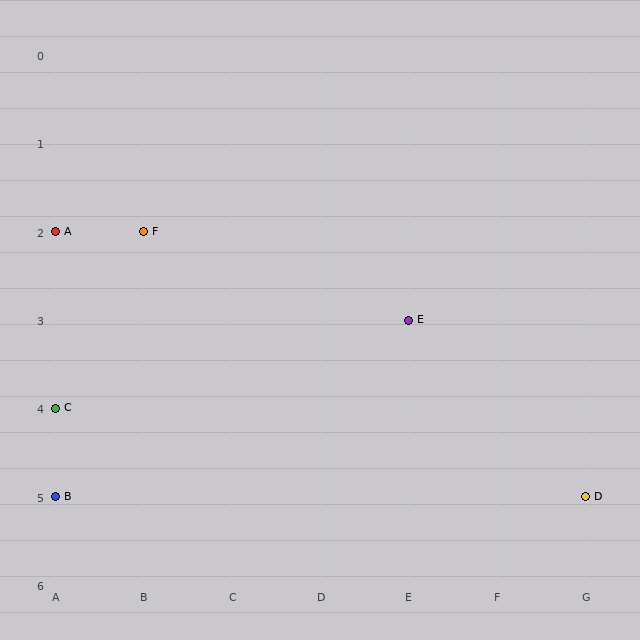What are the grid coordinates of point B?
Point B is at grid coordinates (A, 5).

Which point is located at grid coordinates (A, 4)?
Point C is at (A, 4).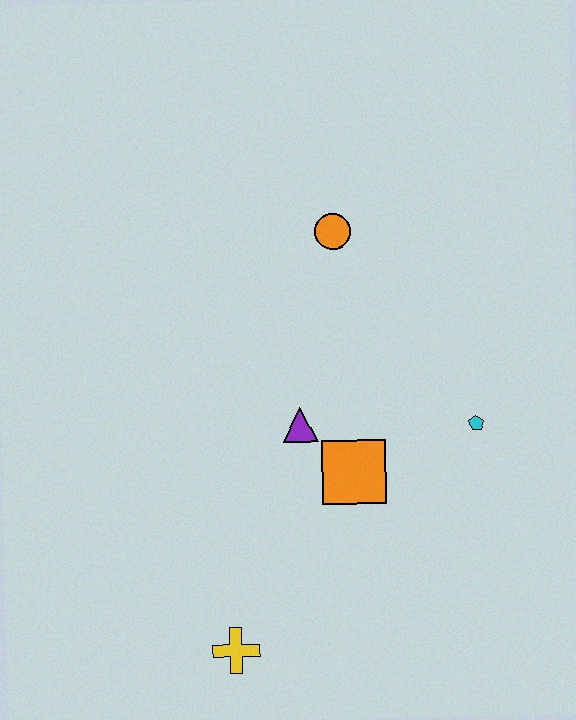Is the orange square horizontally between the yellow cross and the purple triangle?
No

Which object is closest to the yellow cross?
The orange square is closest to the yellow cross.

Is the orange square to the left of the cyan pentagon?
Yes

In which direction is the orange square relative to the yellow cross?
The orange square is above the yellow cross.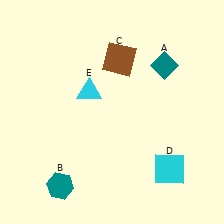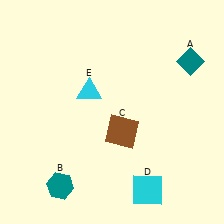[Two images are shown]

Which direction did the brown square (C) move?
The brown square (C) moved down.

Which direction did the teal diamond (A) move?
The teal diamond (A) moved right.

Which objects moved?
The objects that moved are: the teal diamond (A), the brown square (C), the cyan square (D).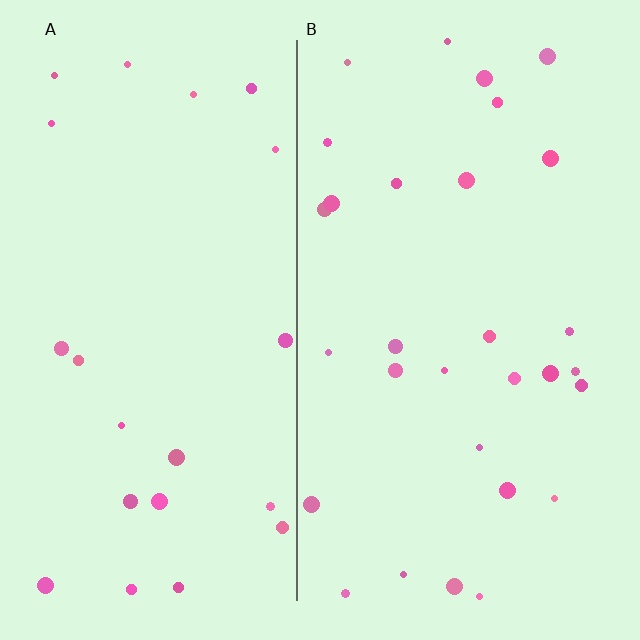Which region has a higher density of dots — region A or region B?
B (the right).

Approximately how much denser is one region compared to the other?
Approximately 1.4× — region B over region A.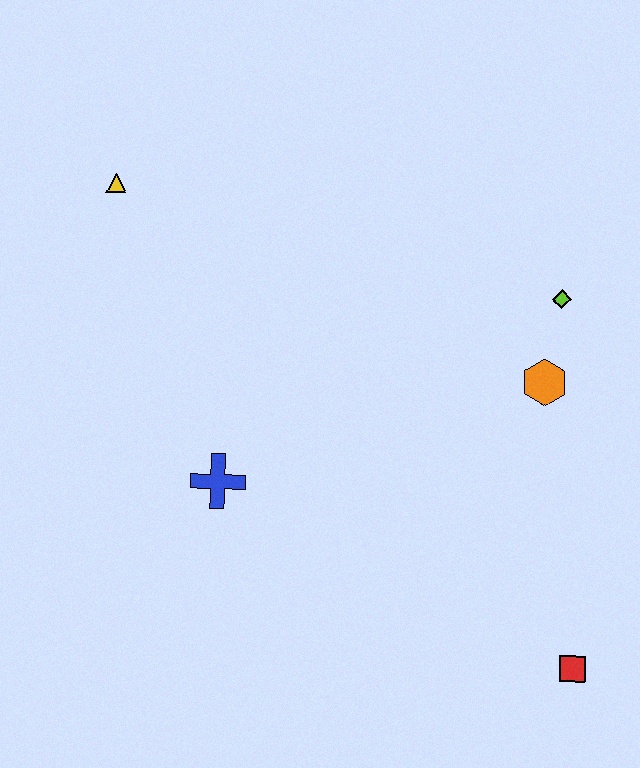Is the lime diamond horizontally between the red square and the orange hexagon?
Yes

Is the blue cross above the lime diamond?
No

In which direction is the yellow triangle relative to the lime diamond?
The yellow triangle is to the left of the lime diamond.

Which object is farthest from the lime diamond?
The yellow triangle is farthest from the lime diamond.